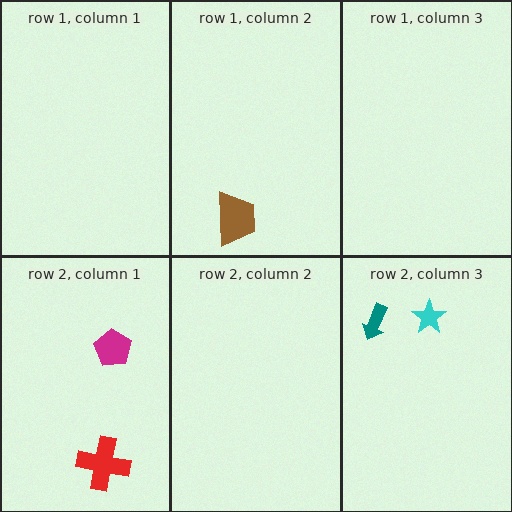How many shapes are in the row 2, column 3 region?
2.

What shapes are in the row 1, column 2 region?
The brown trapezoid.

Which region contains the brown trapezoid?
The row 1, column 2 region.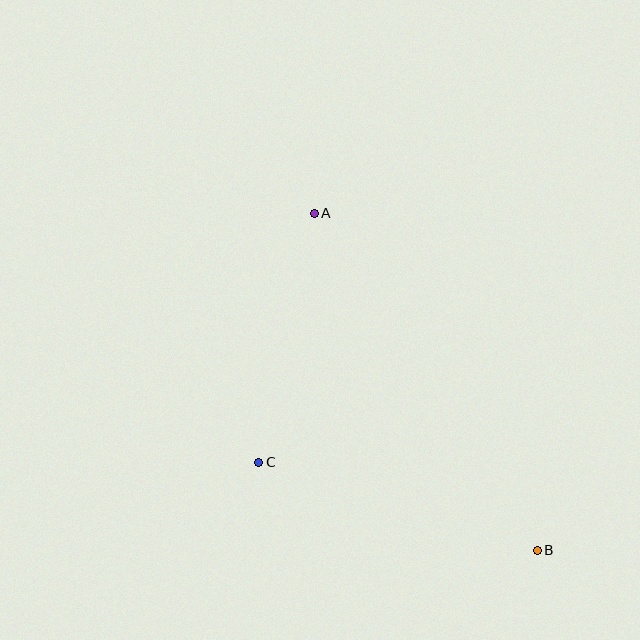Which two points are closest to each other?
Points A and C are closest to each other.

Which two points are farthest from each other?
Points A and B are farthest from each other.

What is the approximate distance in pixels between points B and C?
The distance between B and C is approximately 292 pixels.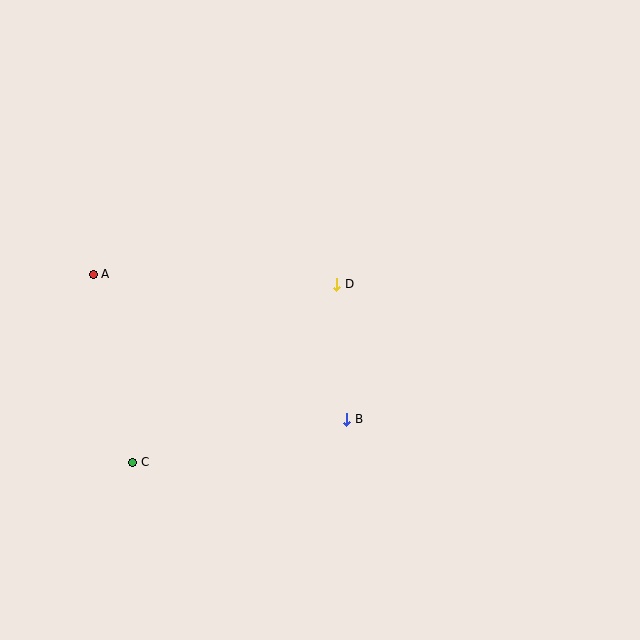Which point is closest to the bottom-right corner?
Point B is closest to the bottom-right corner.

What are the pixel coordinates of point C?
Point C is at (133, 462).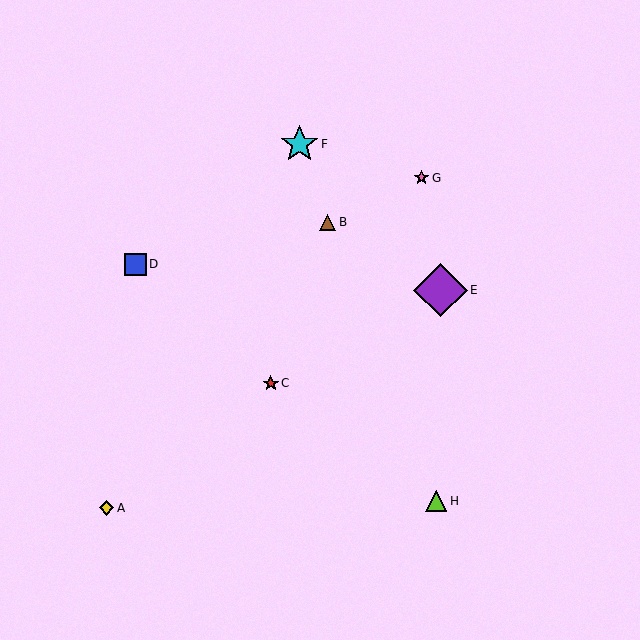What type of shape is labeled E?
Shape E is a purple diamond.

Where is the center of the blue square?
The center of the blue square is at (135, 264).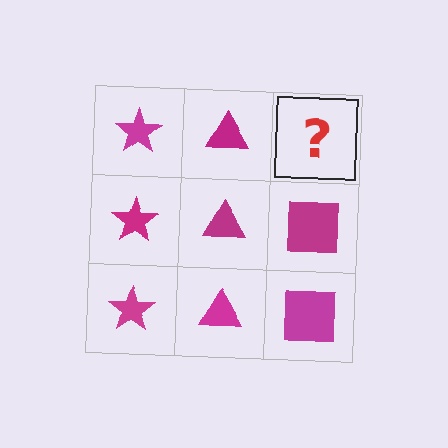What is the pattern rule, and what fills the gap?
The rule is that each column has a consistent shape. The gap should be filled with a magenta square.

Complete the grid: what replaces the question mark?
The question mark should be replaced with a magenta square.